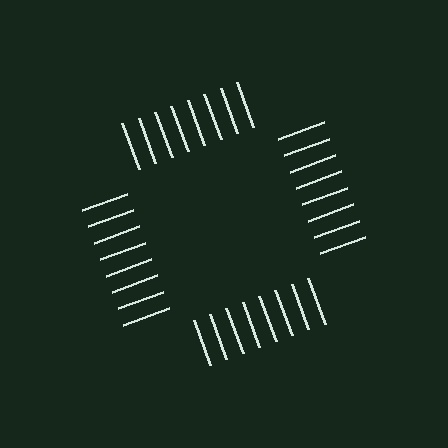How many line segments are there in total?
32 — 8 along each of the 4 edges.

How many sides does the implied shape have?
4 sides — the line-ends trace a square.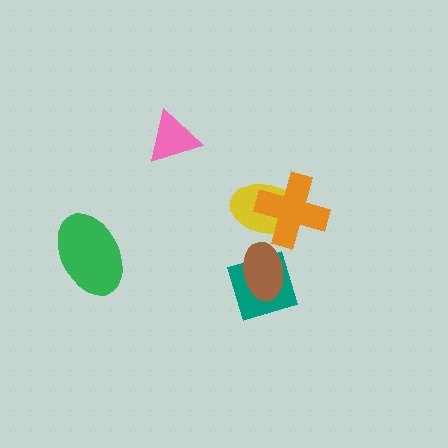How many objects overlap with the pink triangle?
0 objects overlap with the pink triangle.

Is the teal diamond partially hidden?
Yes, it is partially covered by another shape.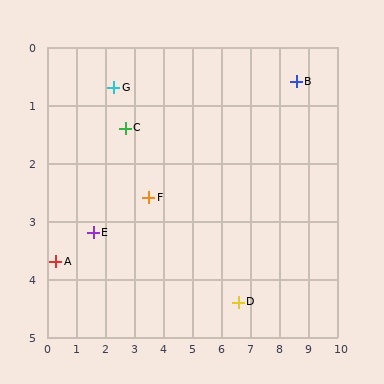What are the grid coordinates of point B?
Point B is at approximately (8.6, 0.6).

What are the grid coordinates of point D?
Point D is at approximately (6.6, 4.4).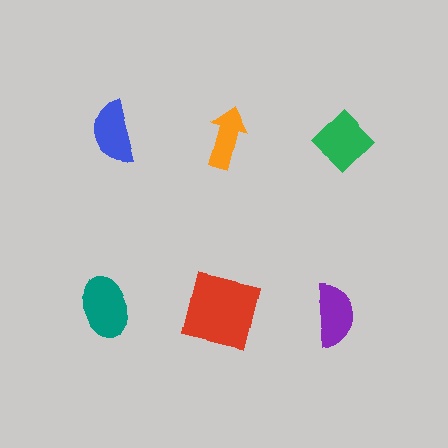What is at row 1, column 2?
An orange arrow.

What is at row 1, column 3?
A green diamond.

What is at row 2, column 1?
A teal ellipse.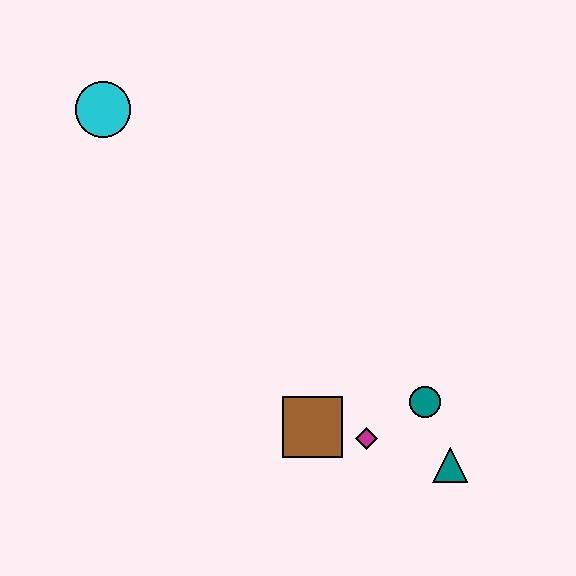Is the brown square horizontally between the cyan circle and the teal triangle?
Yes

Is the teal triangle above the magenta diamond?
No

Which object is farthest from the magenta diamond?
The cyan circle is farthest from the magenta diamond.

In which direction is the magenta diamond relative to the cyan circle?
The magenta diamond is below the cyan circle.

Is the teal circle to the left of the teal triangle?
Yes